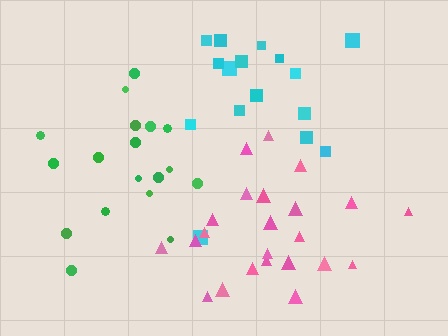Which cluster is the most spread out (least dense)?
Pink.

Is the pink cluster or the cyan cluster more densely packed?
Cyan.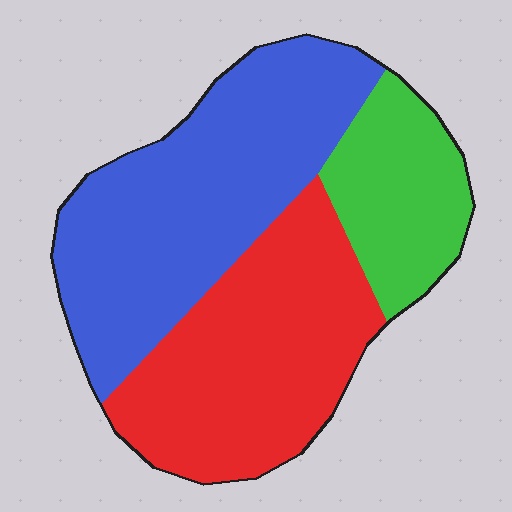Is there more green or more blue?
Blue.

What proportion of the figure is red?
Red covers around 35% of the figure.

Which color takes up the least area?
Green, at roughly 20%.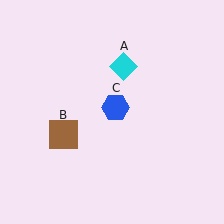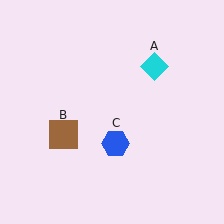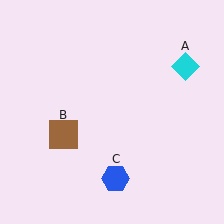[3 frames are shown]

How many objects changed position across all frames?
2 objects changed position: cyan diamond (object A), blue hexagon (object C).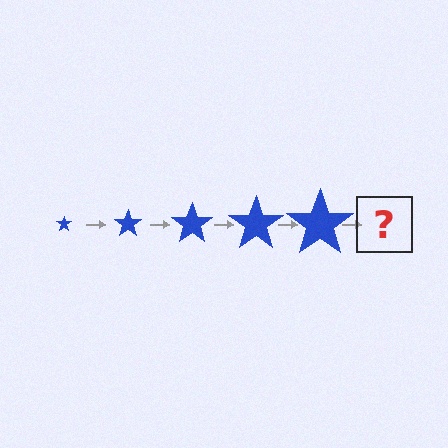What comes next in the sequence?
The next element should be a blue star, larger than the previous one.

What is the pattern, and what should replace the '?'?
The pattern is that the star gets progressively larger each step. The '?' should be a blue star, larger than the previous one.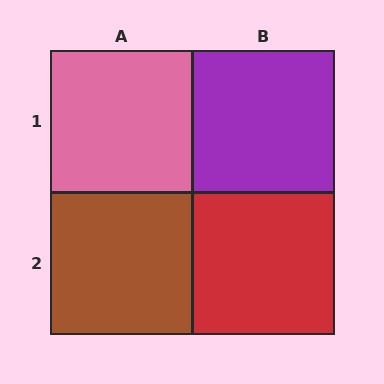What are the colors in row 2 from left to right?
Brown, red.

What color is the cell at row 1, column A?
Pink.